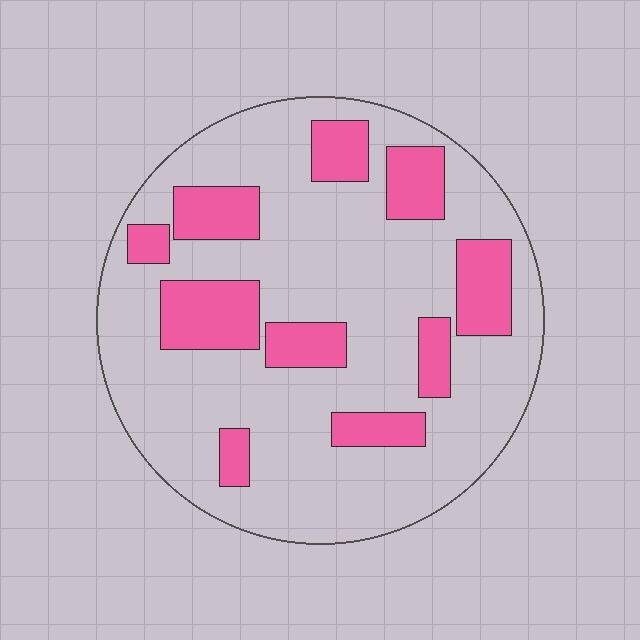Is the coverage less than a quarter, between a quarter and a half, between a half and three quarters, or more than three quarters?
Less than a quarter.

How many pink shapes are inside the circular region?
10.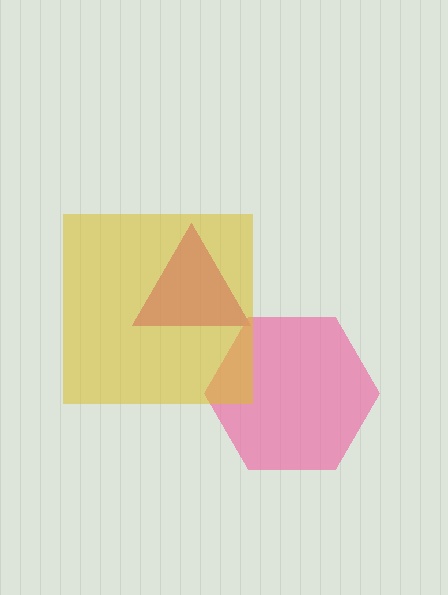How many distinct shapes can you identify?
There are 3 distinct shapes: a magenta triangle, a pink hexagon, a yellow square.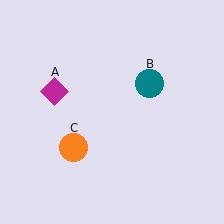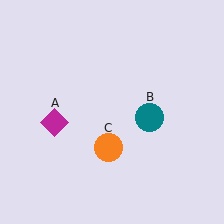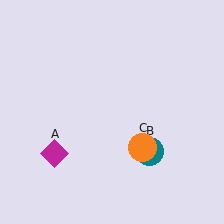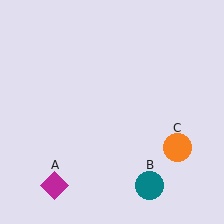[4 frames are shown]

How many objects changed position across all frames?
3 objects changed position: magenta diamond (object A), teal circle (object B), orange circle (object C).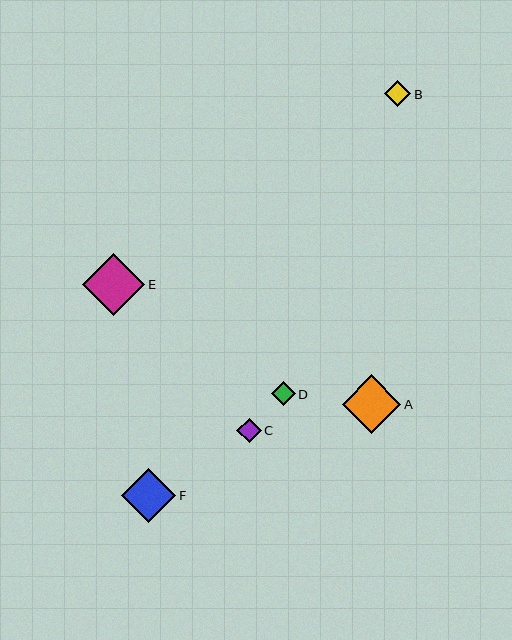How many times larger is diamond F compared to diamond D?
Diamond F is approximately 2.3 times the size of diamond D.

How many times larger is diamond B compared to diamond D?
Diamond B is approximately 1.1 times the size of diamond D.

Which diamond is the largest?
Diamond E is the largest with a size of approximately 62 pixels.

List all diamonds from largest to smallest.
From largest to smallest: E, A, F, B, C, D.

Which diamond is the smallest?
Diamond D is the smallest with a size of approximately 24 pixels.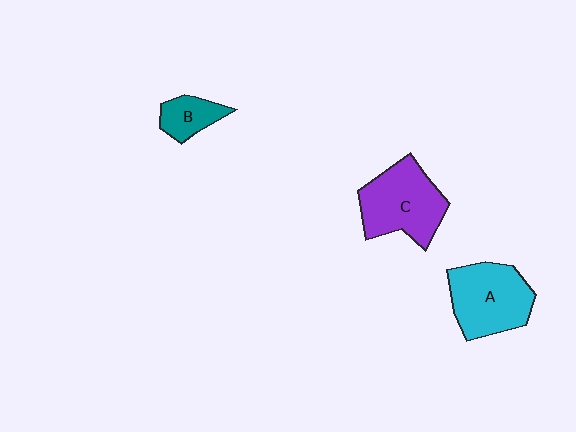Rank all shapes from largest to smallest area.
From largest to smallest: C (purple), A (cyan), B (teal).